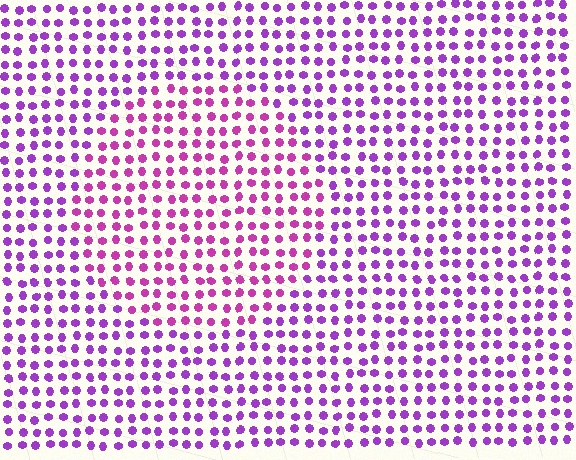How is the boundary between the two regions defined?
The boundary is defined purely by a slight shift in hue (about 28 degrees). Spacing, size, and orientation are identical on both sides.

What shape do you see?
I see a circle.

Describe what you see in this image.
The image is filled with small purple elements in a uniform arrangement. A circle-shaped region is visible where the elements are tinted to a slightly different hue, forming a subtle color boundary.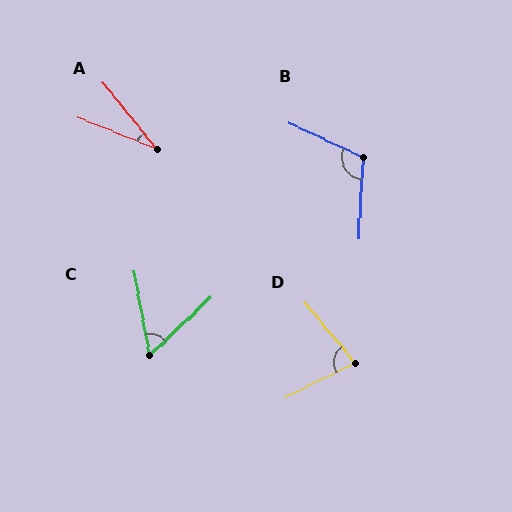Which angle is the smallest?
A, at approximately 29 degrees.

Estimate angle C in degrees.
Approximately 57 degrees.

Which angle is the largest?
B, at approximately 112 degrees.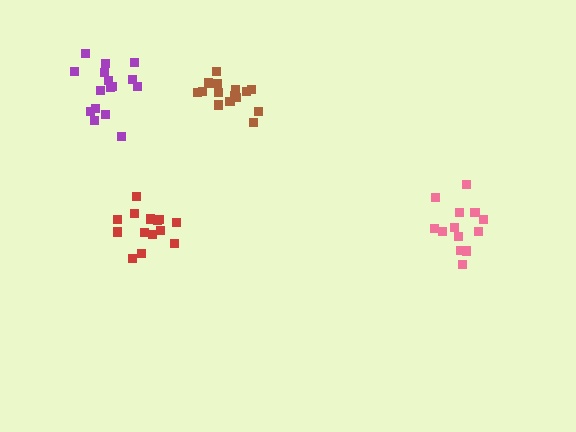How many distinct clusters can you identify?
There are 4 distinct clusters.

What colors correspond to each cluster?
The clusters are colored: pink, red, brown, purple.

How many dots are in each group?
Group 1: 13 dots, Group 2: 14 dots, Group 3: 15 dots, Group 4: 16 dots (58 total).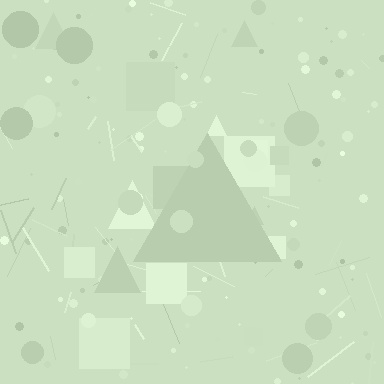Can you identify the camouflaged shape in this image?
The camouflaged shape is a triangle.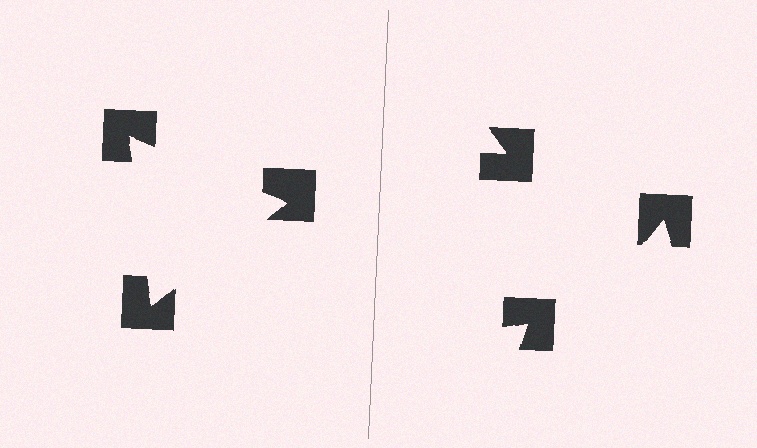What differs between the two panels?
The notched squares are positioned identically on both sides; only the wedge orientations differ. On the left they align to a triangle; on the right they are misaligned.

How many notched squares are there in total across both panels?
6 — 3 on each side.